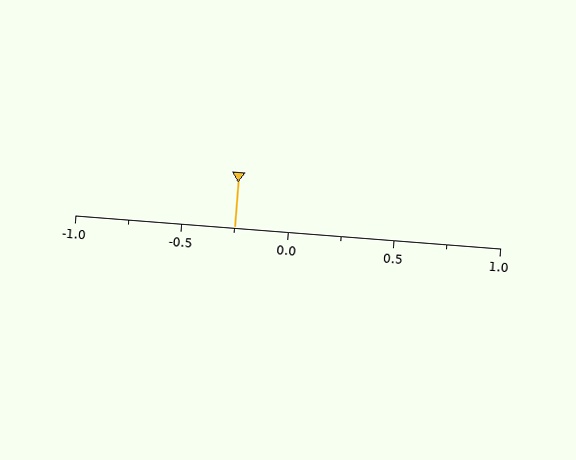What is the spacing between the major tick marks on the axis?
The major ticks are spaced 0.5 apart.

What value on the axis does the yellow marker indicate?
The marker indicates approximately -0.25.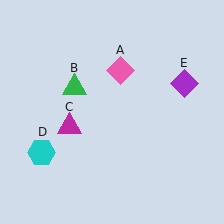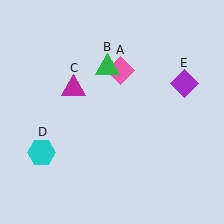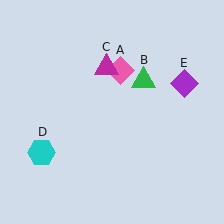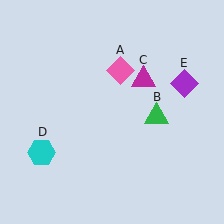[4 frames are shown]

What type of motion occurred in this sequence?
The green triangle (object B), magenta triangle (object C) rotated clockwise around the center of the scene.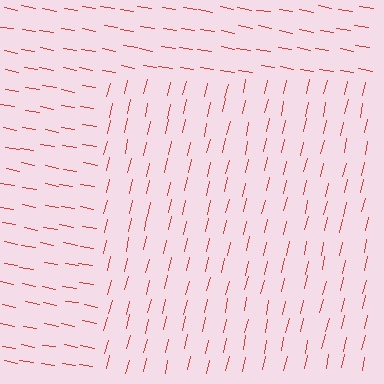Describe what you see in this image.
The image is filled with small red line segments. A rectangle region in the image has lines oriented differently from the surrounding lines, creating a visible texture boundary.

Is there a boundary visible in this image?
Yes, there is a texture boundary formed by a change in line orientation.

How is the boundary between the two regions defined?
The boundary is defined purely by a change in line orientation (approximately 87 degrees difference). All lines are the same color and thickness.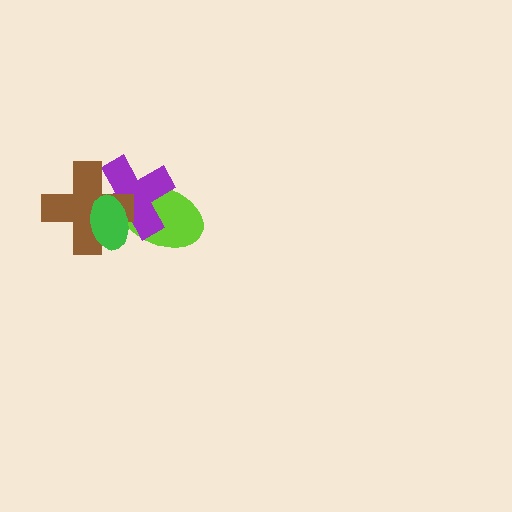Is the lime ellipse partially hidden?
Yes, it is partially covered by another shape.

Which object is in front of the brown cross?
The green ellipse is in front of the brown cross.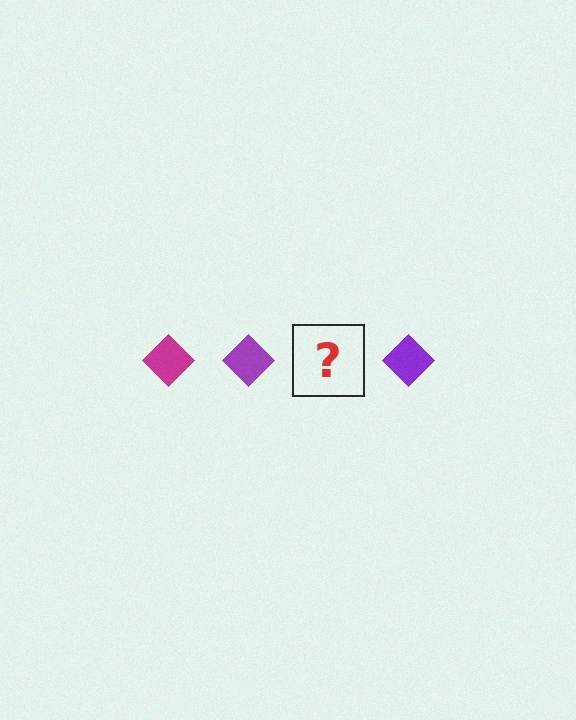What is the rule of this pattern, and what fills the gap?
The rule is that the pattern cycles through magenta, purple diamonds. The gap should be filled with a magenta diamond.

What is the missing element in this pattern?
The missing element is a magenta diamond.